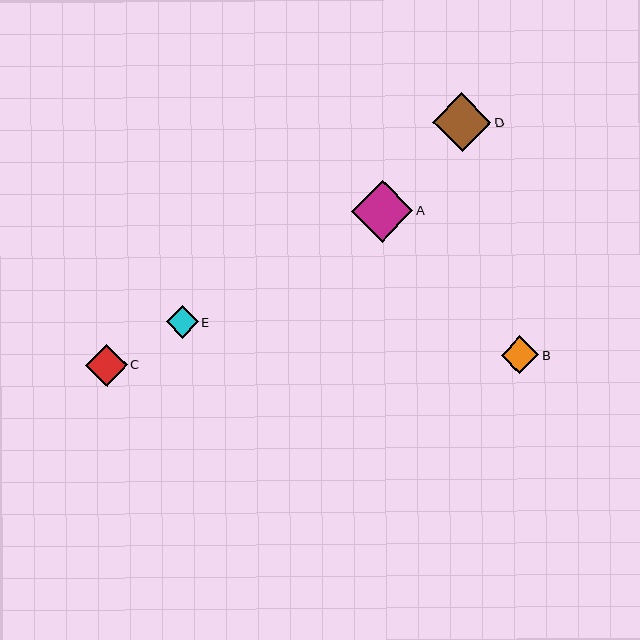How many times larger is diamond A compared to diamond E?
Diamond A is approximately 1.9 times the size of diamond E.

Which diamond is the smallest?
Diamond E is the smallest with a size of approximately 32 pixels.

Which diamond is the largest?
Diamond A is the largest with a size of approximately 62 pixels.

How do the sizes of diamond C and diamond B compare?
Diamond C and diamond B are approximately the same size.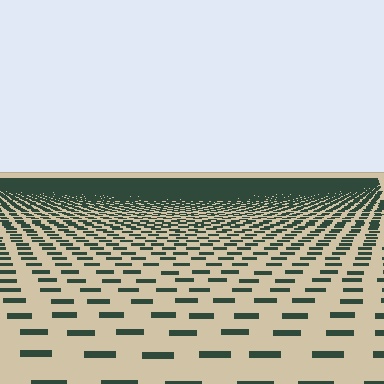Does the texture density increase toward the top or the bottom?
Density increases toward the top.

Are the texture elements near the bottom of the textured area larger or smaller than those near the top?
Larger. Near the bottom, elements are closer to the viewer and appear at a bigger on-screen size.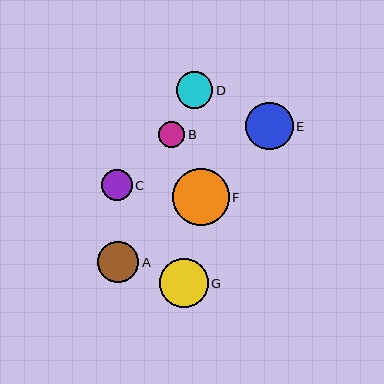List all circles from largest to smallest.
From largest to smallest: F, G, E, A, D, C, B.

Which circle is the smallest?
Circle B is the smallest with a size of approximately 26 pixels.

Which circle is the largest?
Circle F is the largest with a size of approximately 57 pixels.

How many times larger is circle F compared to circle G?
Circle F is approximately 1.2 times the size of circle G.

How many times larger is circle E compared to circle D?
Circle E is approximately 1.3 times the size of circle D.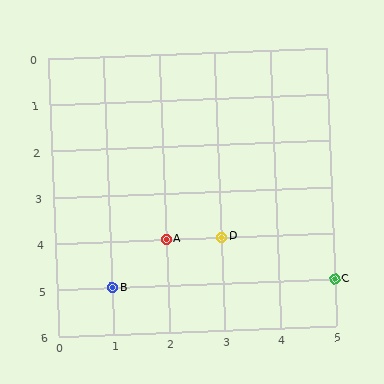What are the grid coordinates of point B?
Point B is at grid coordinates (1, 5).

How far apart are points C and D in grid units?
Points C and D are 2 columns and 1 row apart (about 2.2 grid units diagonally).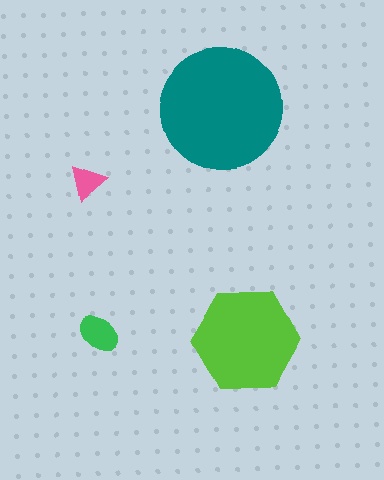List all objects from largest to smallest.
The teal circle, the lime hexagon, the green ellipse, the pink triangle.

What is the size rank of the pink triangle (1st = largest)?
4th.